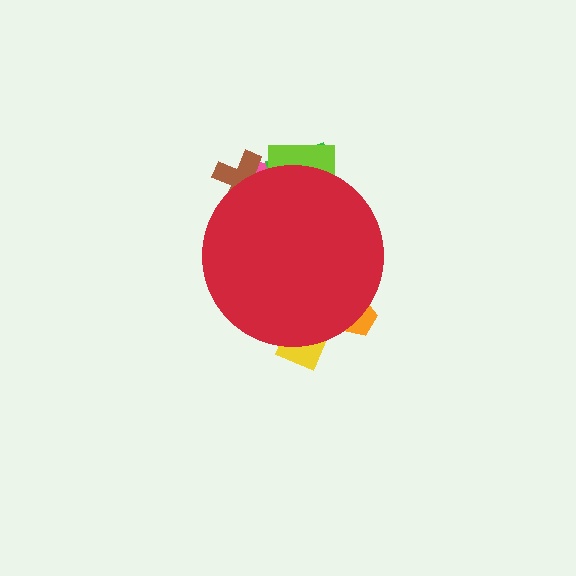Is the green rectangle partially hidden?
Yes, the green rectangle is partially hidden behind the red circle.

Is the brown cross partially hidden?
Yes, the brown cross is partially hidden behind the red circle.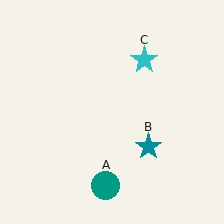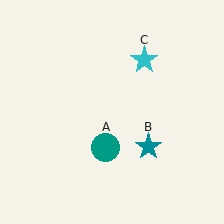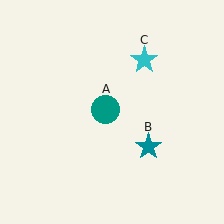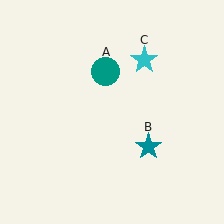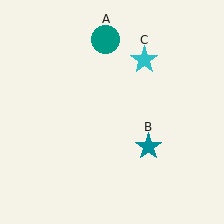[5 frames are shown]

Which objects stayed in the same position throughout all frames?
Teal star (object B) and cyan star (object C) remained stationary.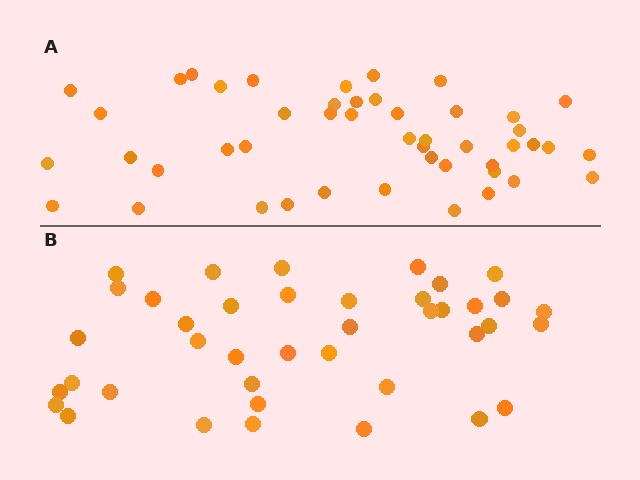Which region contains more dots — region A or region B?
Region A (the top region) has more dots.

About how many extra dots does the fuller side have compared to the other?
Region A has roughly 8 or so more dots than region B.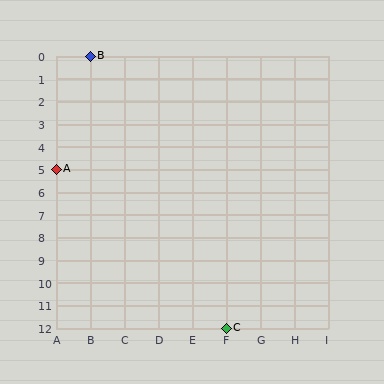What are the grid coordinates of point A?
Point A is at grid coordinates (A, 5).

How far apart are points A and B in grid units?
Points A and B are 1 column and 5 rows apart (about 5.1 grid units diagonally).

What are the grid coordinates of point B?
Point B is at grid coordinates (B, 0).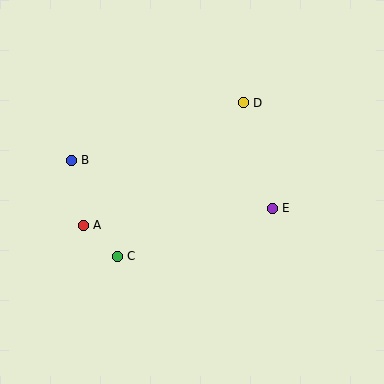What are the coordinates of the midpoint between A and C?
The midpoint between A and C is at (100, 241).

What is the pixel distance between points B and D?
The distance between B and D is 181 pixels.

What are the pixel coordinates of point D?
Point D is at (243, 103).